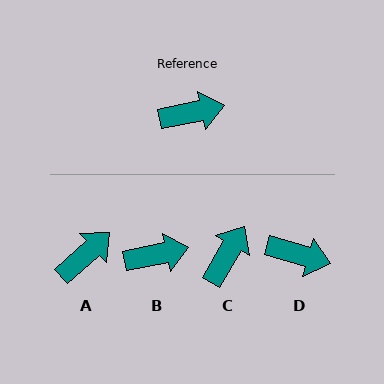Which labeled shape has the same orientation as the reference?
B.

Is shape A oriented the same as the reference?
No, it is off by about 31 degrees.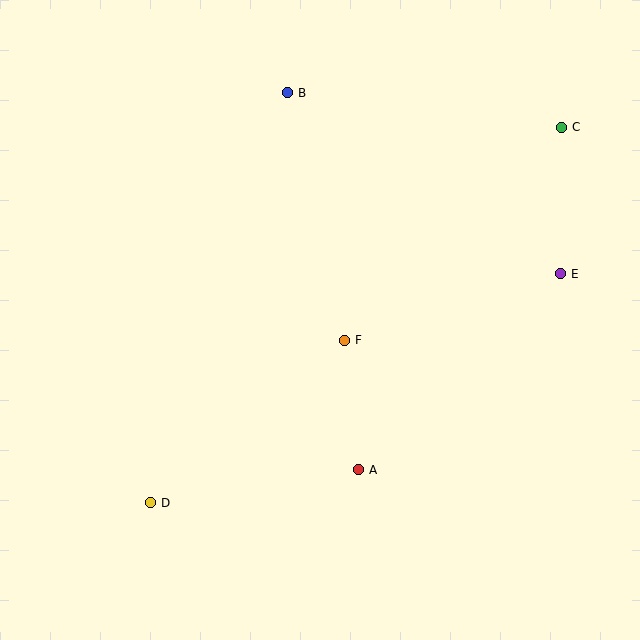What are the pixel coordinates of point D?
Point D is at (151, 503).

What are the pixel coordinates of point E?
Point E is at (561, 274).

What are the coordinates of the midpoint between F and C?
The midpoint between F and C is at (453, 234).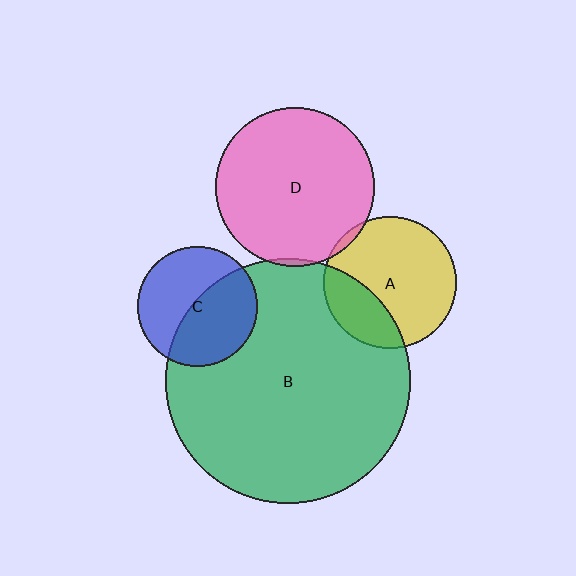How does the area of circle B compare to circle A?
Approximately 3.4 times.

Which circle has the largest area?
Circle B (green).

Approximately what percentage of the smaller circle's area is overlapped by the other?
Approximately 5%.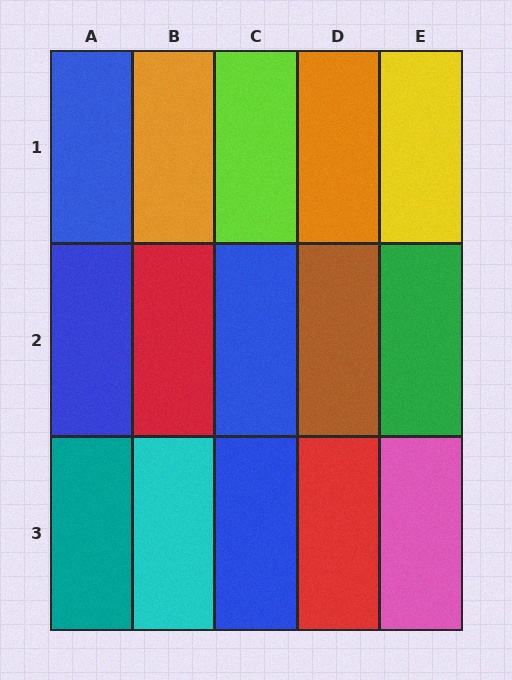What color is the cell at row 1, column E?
Yellow.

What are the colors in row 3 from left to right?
Teal, cyan, blue, red, pink.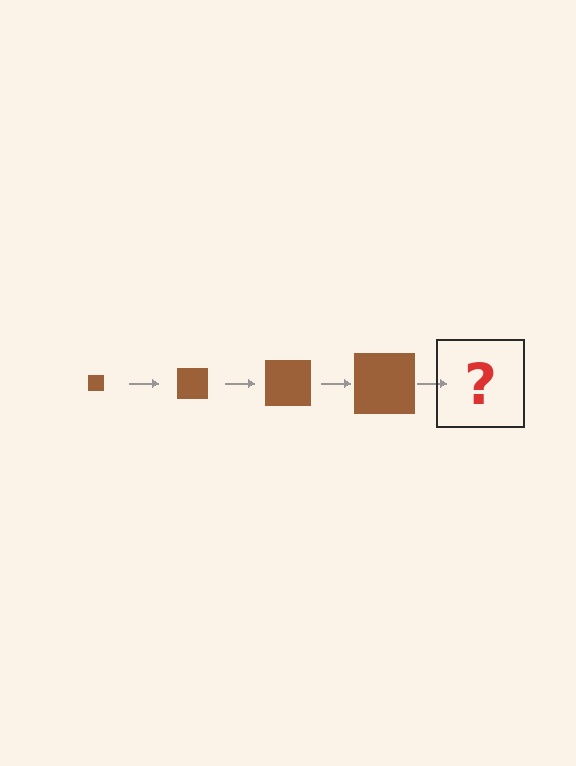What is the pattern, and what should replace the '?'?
The pattern is that the square gets progressively larger each step. The '?' should be a brown square, larger than the previous one.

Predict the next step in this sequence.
The next step is a brown square, larger than the previous one.